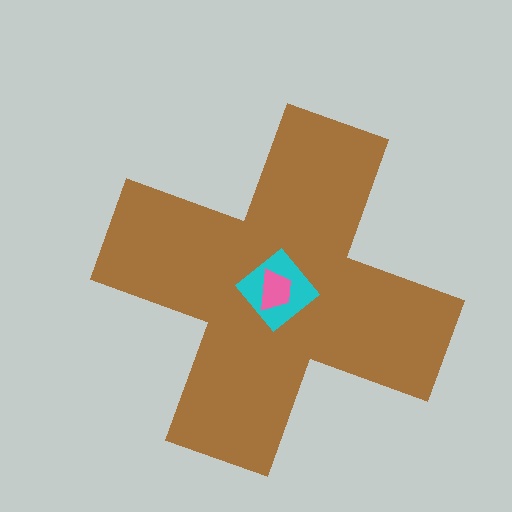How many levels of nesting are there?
3.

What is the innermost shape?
The pink trapezoid.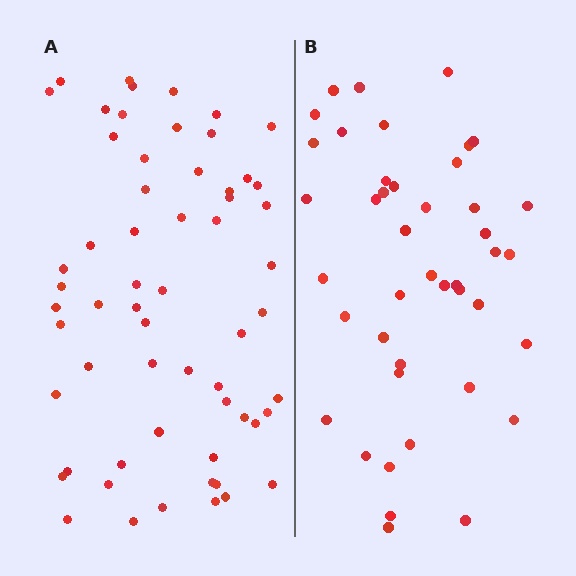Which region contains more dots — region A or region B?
Region A (the left region) has more dots.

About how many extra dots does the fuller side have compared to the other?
Region A has approximately 15 more dots than region B.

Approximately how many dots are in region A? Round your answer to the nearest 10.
About 60 dots.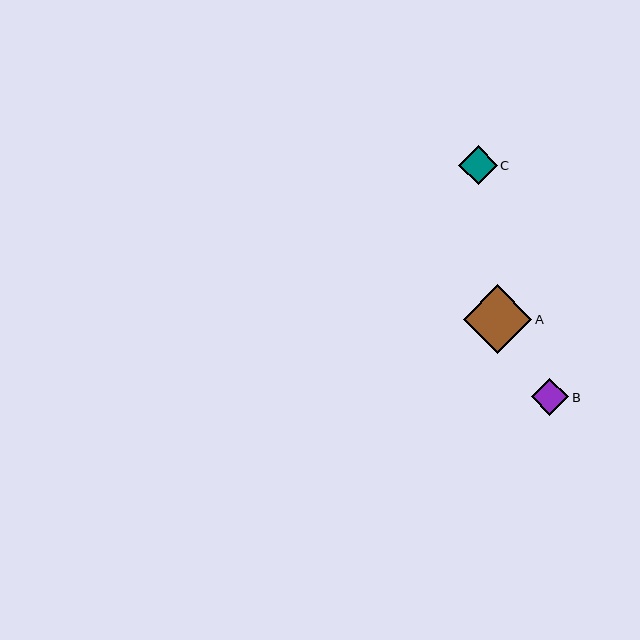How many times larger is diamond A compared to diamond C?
Diamond A is approximately 1.8 times the size of diamond C.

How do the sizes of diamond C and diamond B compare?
Diamond C and diamond B are approximately the same size.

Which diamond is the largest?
Diamond A is the largest with a size of approximately 68 pixels.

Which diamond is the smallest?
Diamond B is the smallest with a size of approximately 37 pixels.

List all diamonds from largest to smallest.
From largest to smallest: A, C, B.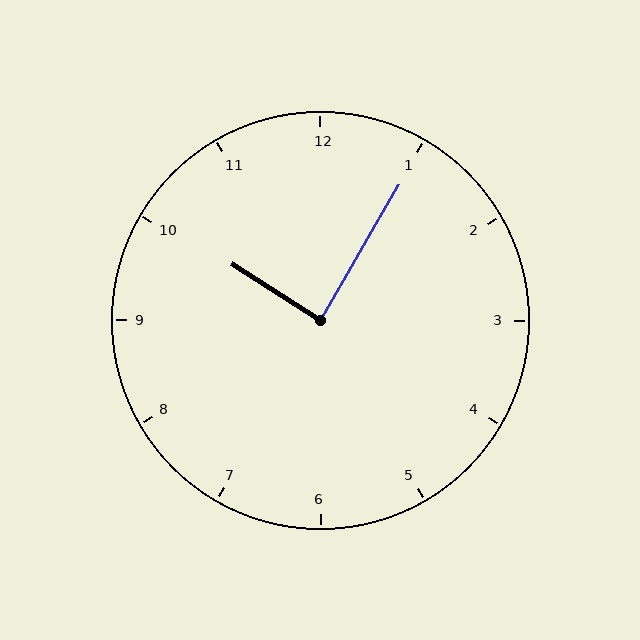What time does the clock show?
10:05.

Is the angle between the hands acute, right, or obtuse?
It is right.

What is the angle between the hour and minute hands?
Approximately 88 degrees.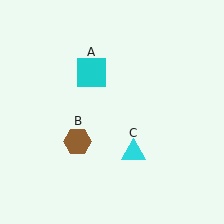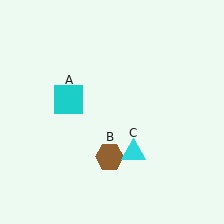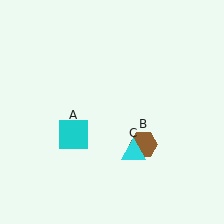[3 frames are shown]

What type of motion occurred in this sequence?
The cyan square (object A), brown hexagon (object B) rotated counterclockwise around the center of the scene.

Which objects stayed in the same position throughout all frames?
Cyan triangle (object C) remained stationary.